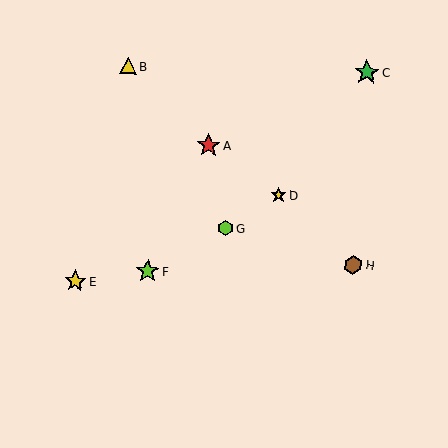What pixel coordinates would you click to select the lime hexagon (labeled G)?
Click at (225, 228) to select the lime hexagon G.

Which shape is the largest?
The green star (labeled C) is the largest.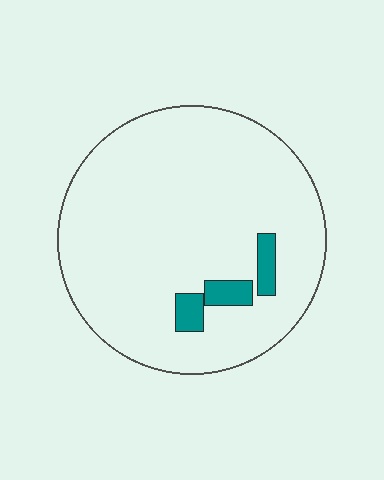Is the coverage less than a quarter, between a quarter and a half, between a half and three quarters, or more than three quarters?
Less than a quarter.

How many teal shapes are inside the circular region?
3.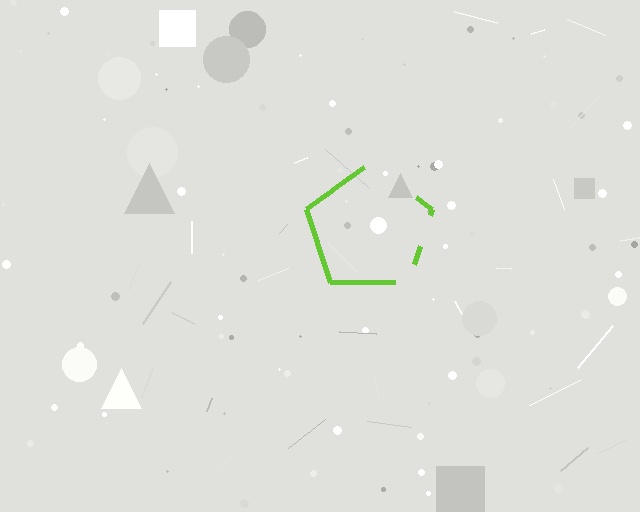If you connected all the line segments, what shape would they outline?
They would outline a pentagon.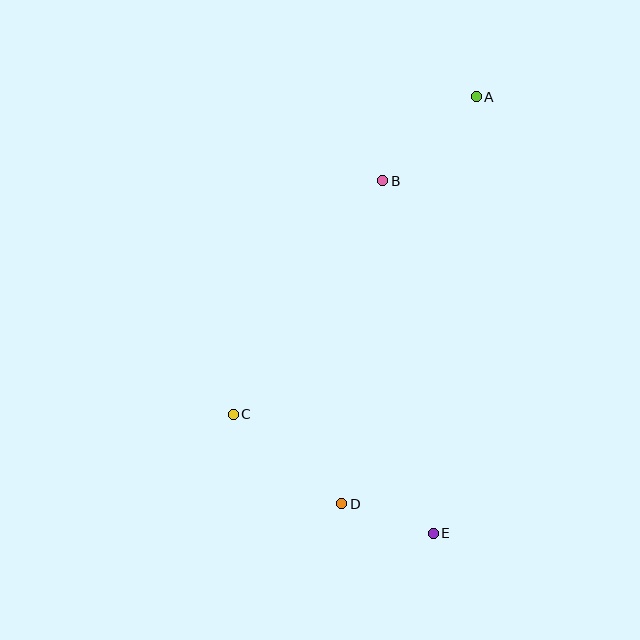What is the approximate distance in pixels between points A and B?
The distance between A and B is approximately 126 pixels.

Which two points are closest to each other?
Points D and E are closest to each other.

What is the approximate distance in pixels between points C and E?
The distance between C and E is approximately 233 pixels.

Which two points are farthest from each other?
Points A and E are farthest from each other.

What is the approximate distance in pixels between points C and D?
The distance between C and D is approximately 141 pixels.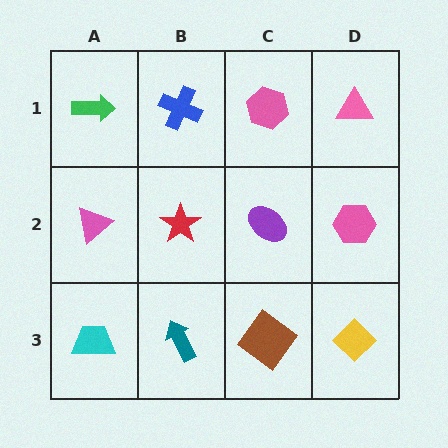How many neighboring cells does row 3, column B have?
3.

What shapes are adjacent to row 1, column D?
A pink hexagon (row 2, column D), a pink hexagon (row 1, column C).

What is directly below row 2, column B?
A teal arrow.